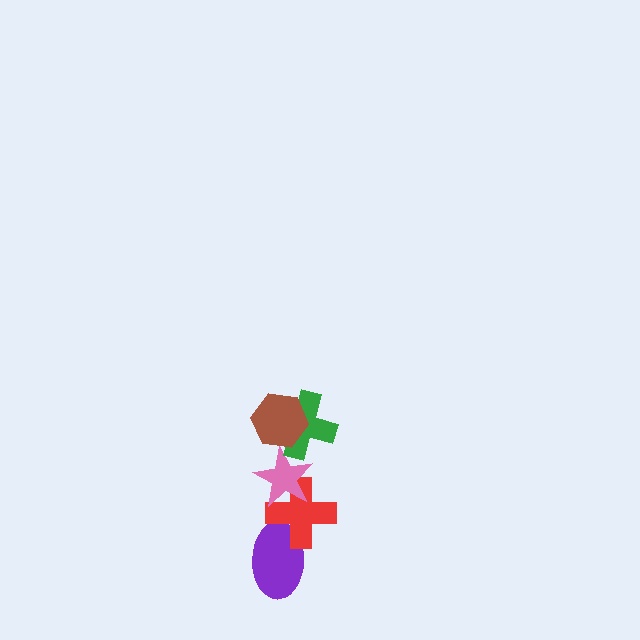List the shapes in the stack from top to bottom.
From top to bottom: the brown hexagon, the green cross, the pink star, the red cross, the purple ellipse.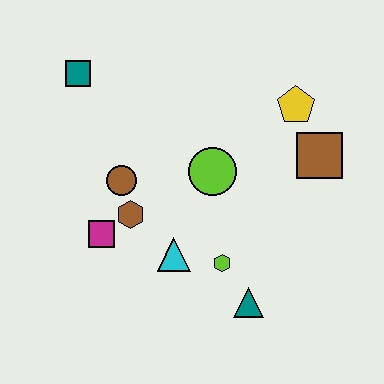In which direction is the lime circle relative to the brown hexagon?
The lime circle is to the right of the brown hexagon.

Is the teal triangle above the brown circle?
No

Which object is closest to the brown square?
The yellow pentagon is closest to the brown square.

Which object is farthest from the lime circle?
The teal square is farthest from the lime circle.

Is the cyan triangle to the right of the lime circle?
No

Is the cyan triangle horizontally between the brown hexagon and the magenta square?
No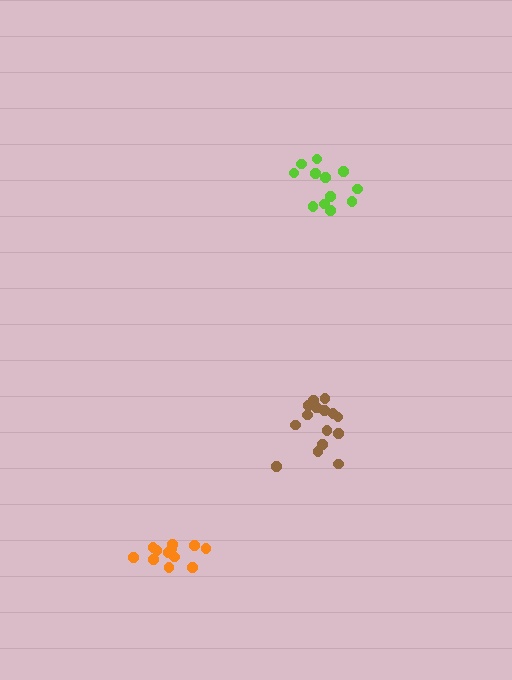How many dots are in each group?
Group 1: 15 dots, Group 2: 12 dots, Group 3: 12 dots (39 total).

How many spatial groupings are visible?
There are 3 spatial groupings.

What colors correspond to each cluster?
The clusters are colored: brown, orange, lime.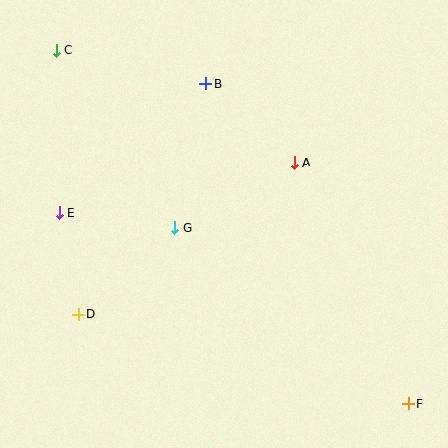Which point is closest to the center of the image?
Point G at (175, 228) is closest to the center.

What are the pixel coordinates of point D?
Point D is at (78, 314).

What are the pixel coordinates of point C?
Point C is at (56, 50).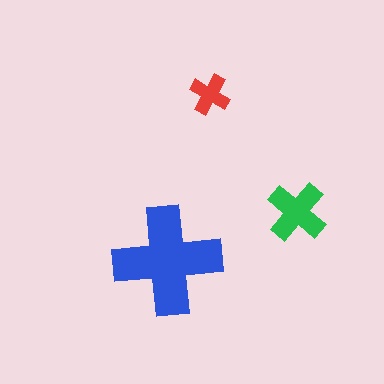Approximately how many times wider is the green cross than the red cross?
About 1.5 times wider.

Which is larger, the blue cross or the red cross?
The blue one.